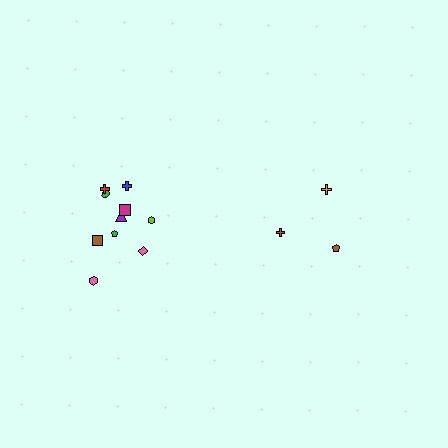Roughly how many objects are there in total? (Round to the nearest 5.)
Roughly 15 objects in total.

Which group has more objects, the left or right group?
The left group.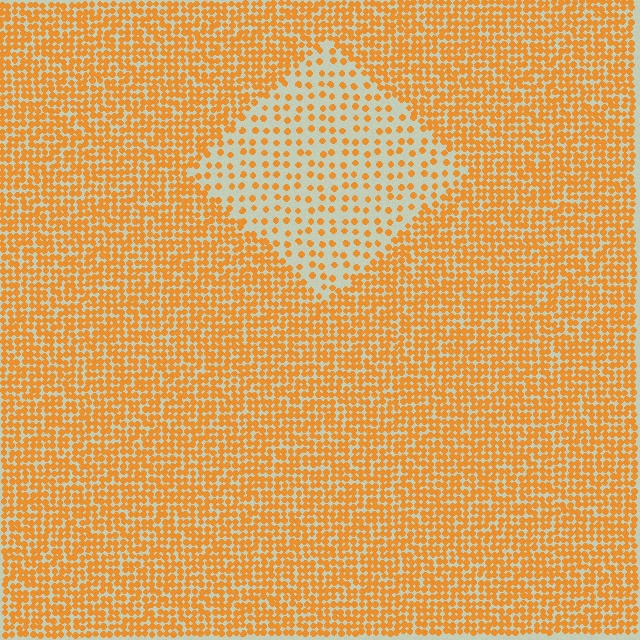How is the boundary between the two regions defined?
The boundary is defined by a change in element density (approximately 2.6x ratio). All elements are the same color, size, and shape.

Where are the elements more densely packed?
The elements are more densely packed outside the diamond boundary.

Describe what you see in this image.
The image contains small orange elements arranged at two different densities. A diamond-shaped region is visible where the elements are less densely packed than the surrounding area.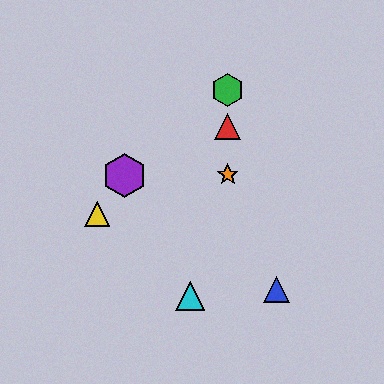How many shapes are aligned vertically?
3 shapes (the red triangle, the green hexagon, the orange star) are aligned vertically.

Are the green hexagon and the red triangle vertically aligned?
Yes, both are at x≈228.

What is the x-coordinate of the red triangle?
The red triangle is at x≈228.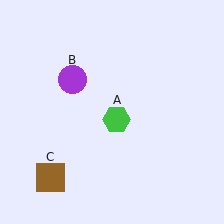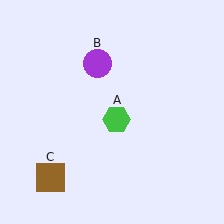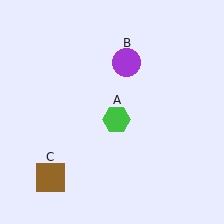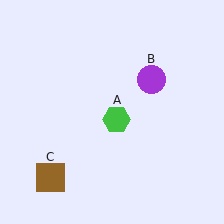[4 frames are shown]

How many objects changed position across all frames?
1 object changed position: purple circle (object B).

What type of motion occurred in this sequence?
The purple circle (object B) rotated clockwise around the center of the scene.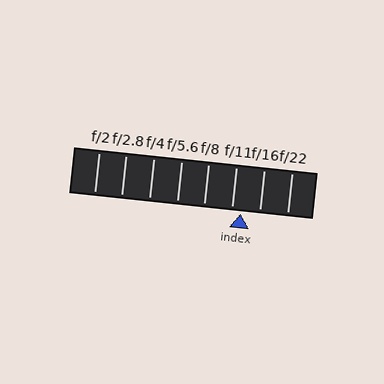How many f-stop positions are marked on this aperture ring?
There are 8 f-stop positions marked.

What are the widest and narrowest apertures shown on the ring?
The widest aperture shown is f/2 and the narrowest is f/22.